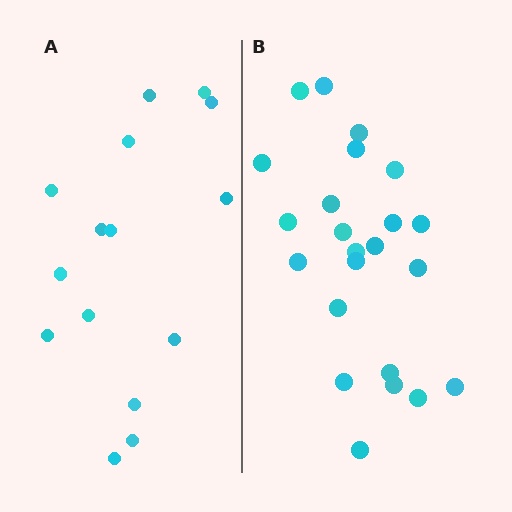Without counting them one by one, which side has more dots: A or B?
Region B (the right region) has more dots.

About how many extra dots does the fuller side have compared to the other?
Region B has roughly 8 or so more dots than region A.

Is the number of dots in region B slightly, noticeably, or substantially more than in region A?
Region B has substantially more. The ratio is roughly 1.5 to 1.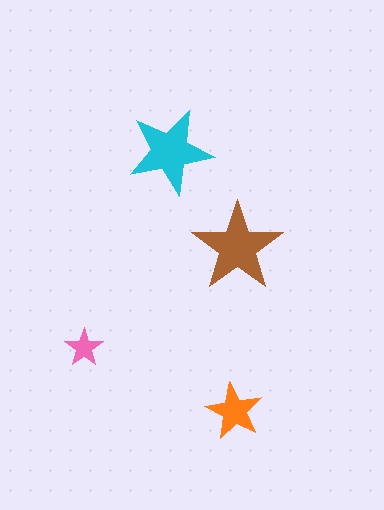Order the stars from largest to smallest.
the brown one, the cyan one, the orange one, the pink one.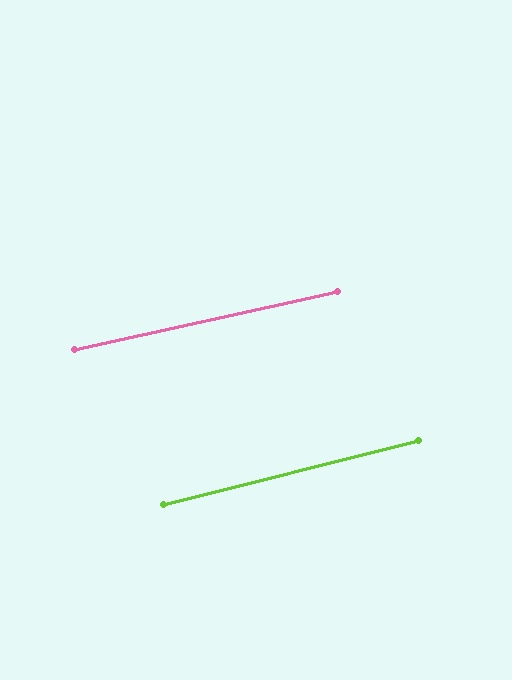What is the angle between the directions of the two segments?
Approximately 2 degrees.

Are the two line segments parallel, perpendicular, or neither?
Parallel — their directions differ by only 1.6°.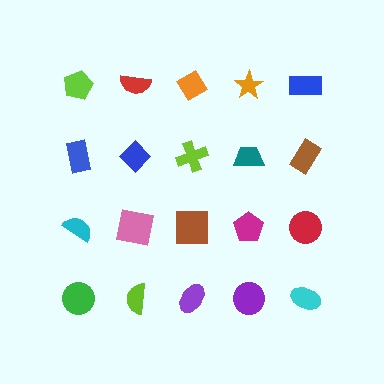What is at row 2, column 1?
A blue rectangle.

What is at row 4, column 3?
A purple ellipse.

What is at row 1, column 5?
A blue rectangle.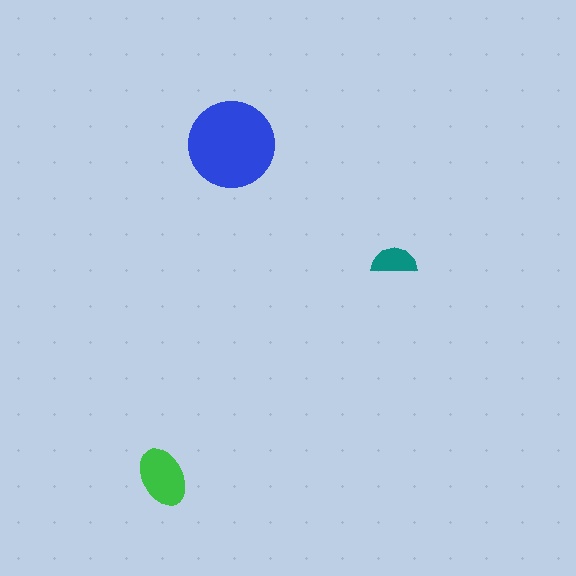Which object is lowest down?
The green ellipse is bottommost.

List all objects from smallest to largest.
The teal semicircle, the green ellipse, the blue circle.